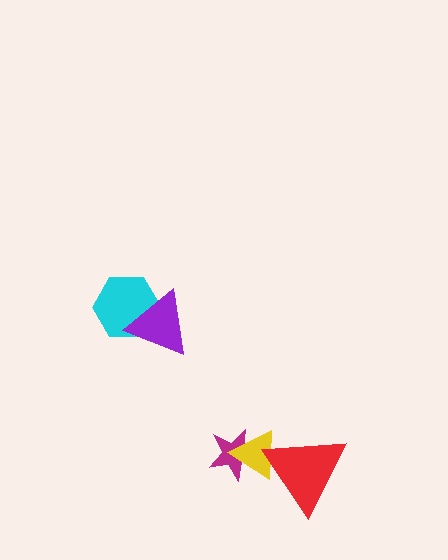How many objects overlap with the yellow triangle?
2 objects overlap with the yellow triangle.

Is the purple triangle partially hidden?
No, no other shape covers it.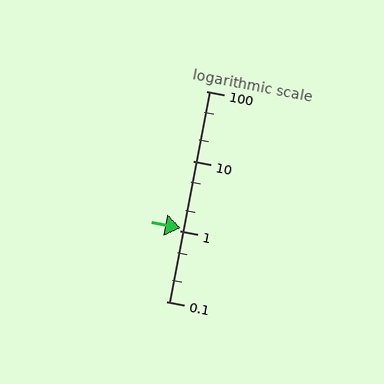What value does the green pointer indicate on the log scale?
The pointer indicates approximately 1.1.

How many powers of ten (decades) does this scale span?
The scale spans 3 decades, from 0.1 to 100.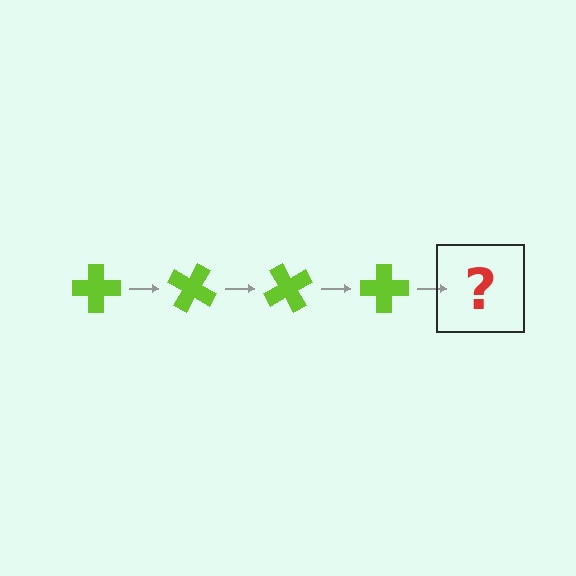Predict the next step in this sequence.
The next step is a lime cross rotated 120 degrees.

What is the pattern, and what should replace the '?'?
The pattern is that the cross rotates 30 degrees each step. The '?' should be a lime cross rotated 120 degrees.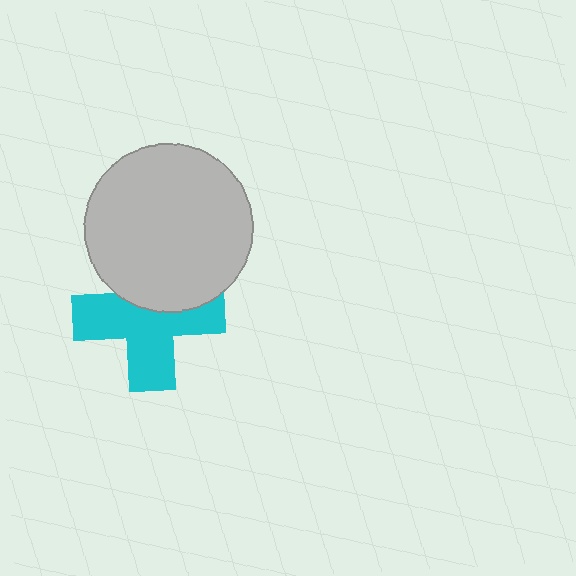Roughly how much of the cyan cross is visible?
About half of it is visible (roughly 64%).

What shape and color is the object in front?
The object in front is a light gray circle.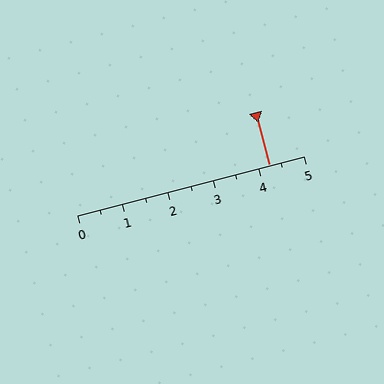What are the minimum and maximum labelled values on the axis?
The axis runs from 0 to 5.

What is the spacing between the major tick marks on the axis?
The major ticks are spaced 1 apart.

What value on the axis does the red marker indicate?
The marker indicates approximately 4.2.